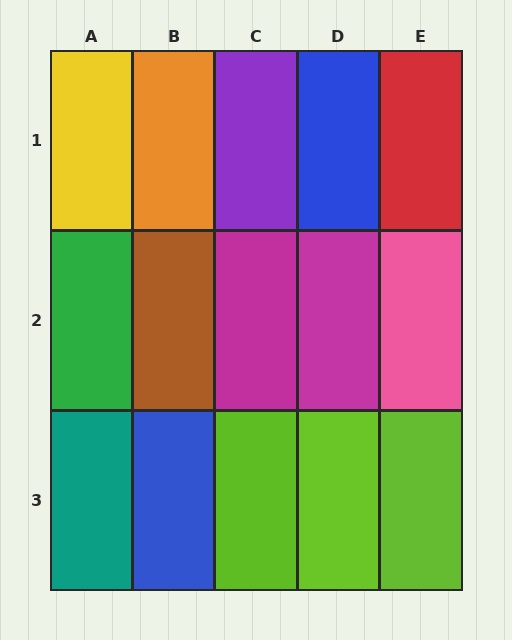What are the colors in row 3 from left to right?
Teal, blue, lime, lime, lime.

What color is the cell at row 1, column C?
Purple.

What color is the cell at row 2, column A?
Green.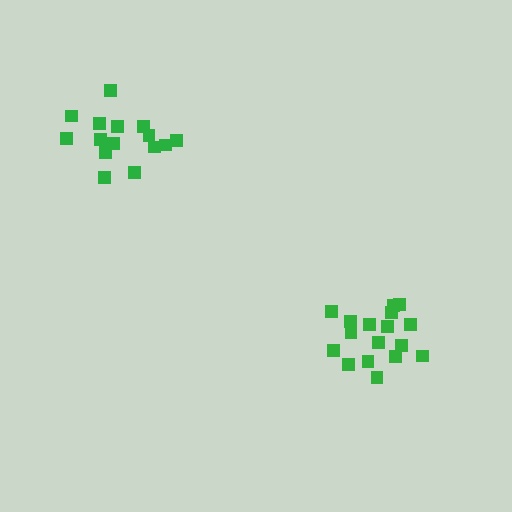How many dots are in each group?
Group 1: 17 dots, Group 2: 15 dots (32 total).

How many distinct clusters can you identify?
There are 2 distinct clusters.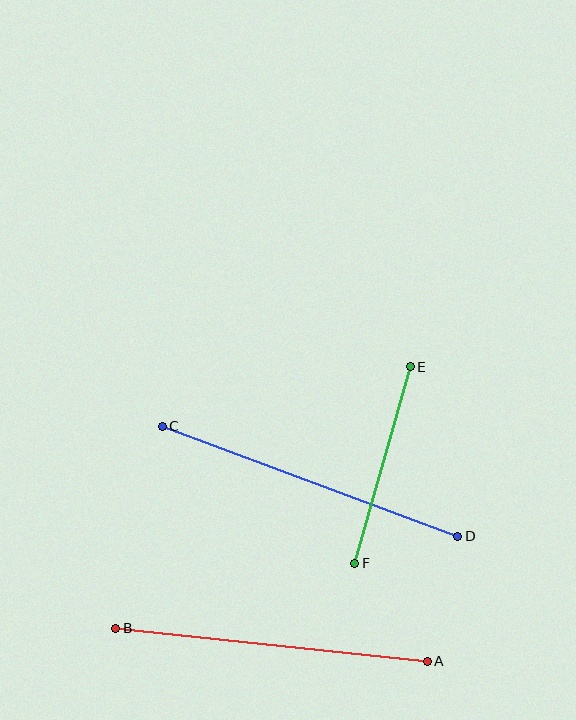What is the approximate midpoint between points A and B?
The midpoint is at approximately (271, 645) pixels.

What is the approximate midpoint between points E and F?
The midpoint is at approximately (382, 465) pixels.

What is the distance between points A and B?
The distance is approximately 313 pixels.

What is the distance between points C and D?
The distance is approximately 315 pixels.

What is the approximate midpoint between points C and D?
The midpoint is at approximately (310, 481) pixels.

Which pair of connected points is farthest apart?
Points C and D are farthest apart.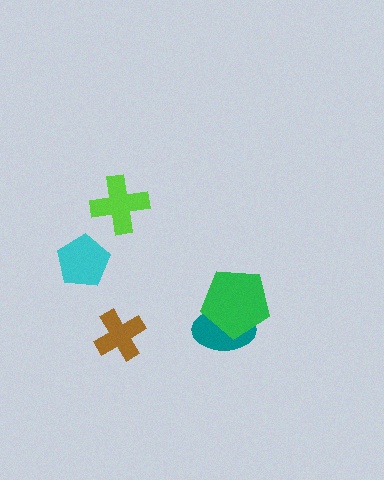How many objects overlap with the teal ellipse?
1 object overlaps with the teal ellipse.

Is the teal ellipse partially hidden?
Yes, it is partially covered by another shape.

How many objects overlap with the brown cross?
0 objects overlap with the brown cross.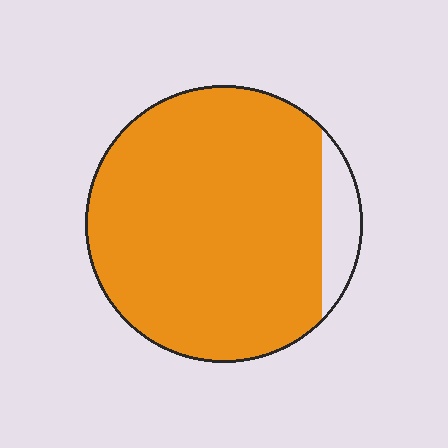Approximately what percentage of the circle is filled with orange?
Approximately 90%.